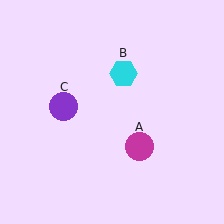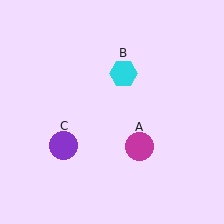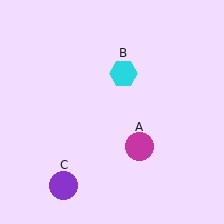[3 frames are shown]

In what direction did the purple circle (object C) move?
The purple circle (object C) moved down.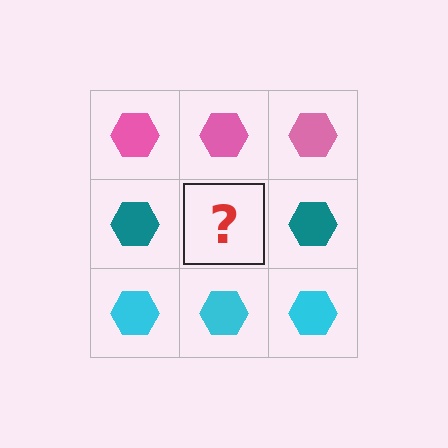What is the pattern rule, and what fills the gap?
The rule is that each row has a consistent color. The gap should be filled with a teal hexagon.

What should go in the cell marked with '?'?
The missing cell should contain a teal hexagon.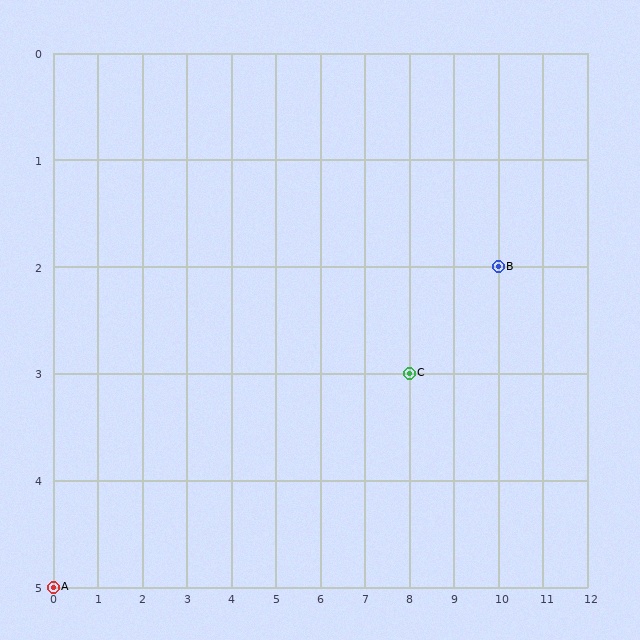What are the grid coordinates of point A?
Point A is at grid coordinates (0, 5).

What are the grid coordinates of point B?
Point B is at grid coordinates (10, 2).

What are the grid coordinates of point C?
Point C is at grid coordinates (8, 3).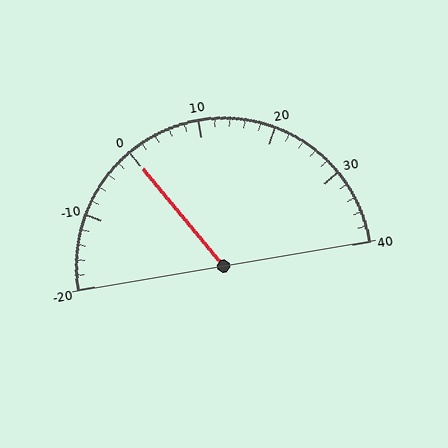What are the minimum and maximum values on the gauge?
The gauge ranges from -20 to 40.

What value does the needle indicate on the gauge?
The needle indicates approximately 0.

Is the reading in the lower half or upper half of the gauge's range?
The reading is in the lower half of the range (-20 to 40).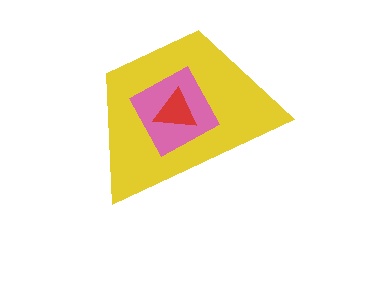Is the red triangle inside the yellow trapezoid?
Yes.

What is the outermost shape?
The yellow trapezoid.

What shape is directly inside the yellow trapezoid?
The pink diamond.